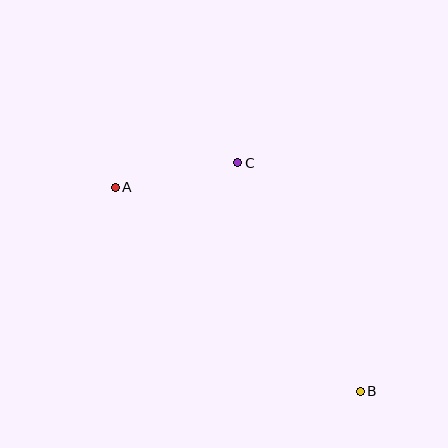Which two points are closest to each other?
Points A and C are closest to each other.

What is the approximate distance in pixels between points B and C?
The distance between B and C is approximately 259 pixels.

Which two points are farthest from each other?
Points A and B are farthest from each other.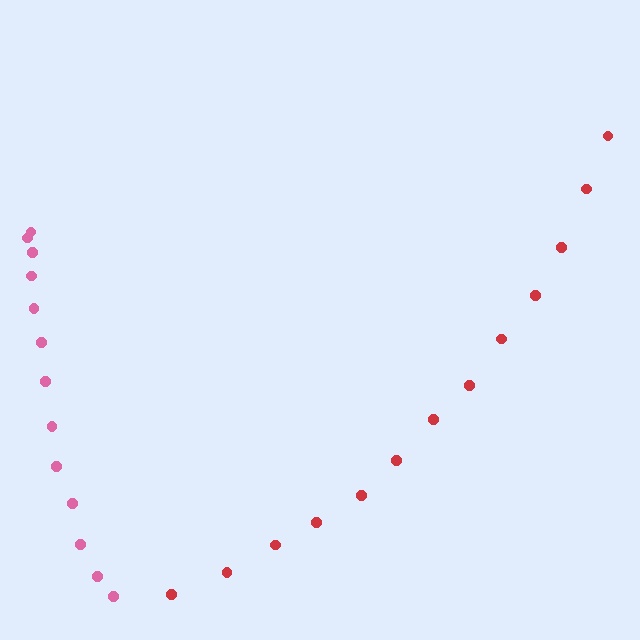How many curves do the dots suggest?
There are 2 distinct paths.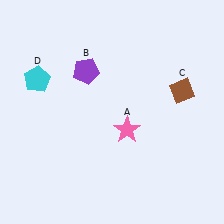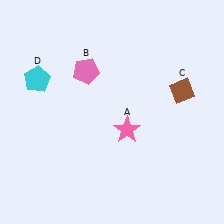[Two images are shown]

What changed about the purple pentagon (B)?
In Image 1, B is purple. In Image 2, it changed to pink.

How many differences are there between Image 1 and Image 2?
There is 1 difference between the two images.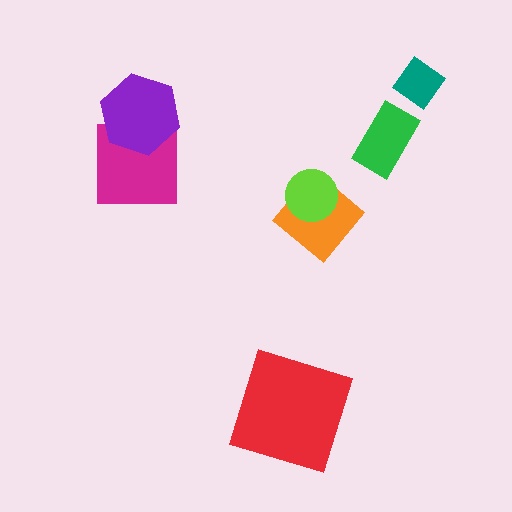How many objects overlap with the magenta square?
1 object overlaps with the magenta square.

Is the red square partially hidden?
No, no other shape covers it.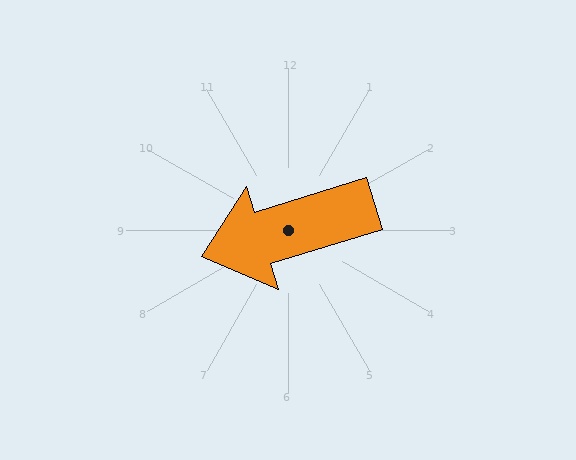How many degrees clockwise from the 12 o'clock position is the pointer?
Approximately 253 degrees.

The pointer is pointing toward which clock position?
Roughly 8 o'clock.